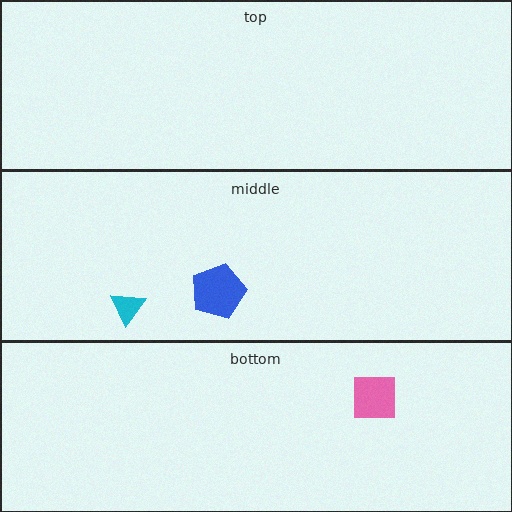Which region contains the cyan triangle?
The middle region.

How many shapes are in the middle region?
2.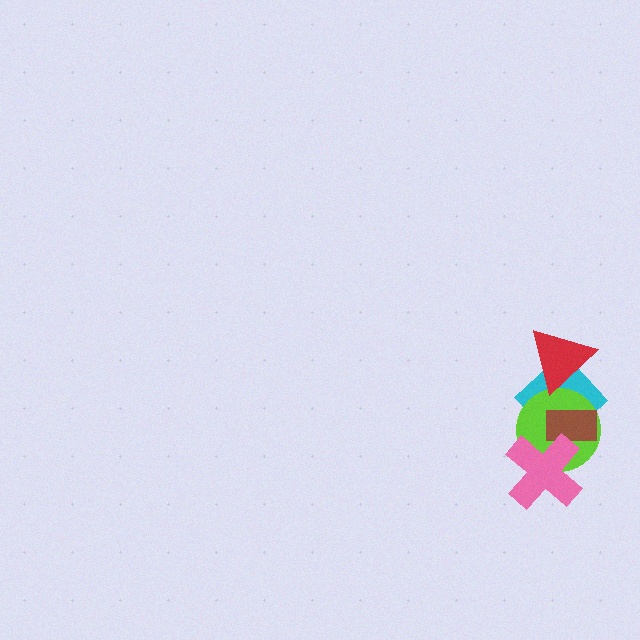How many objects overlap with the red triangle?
2 objects overlap with the red triangle.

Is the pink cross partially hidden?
No, no other shape covers it.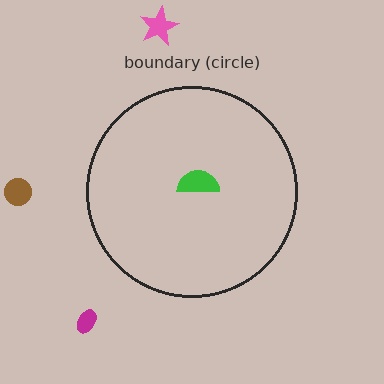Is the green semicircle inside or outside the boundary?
Inside.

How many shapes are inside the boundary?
1 inside, 3 outside.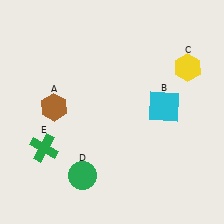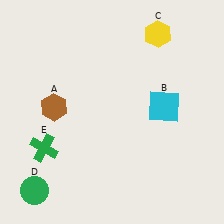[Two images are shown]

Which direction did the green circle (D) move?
The green circle (D) moved left.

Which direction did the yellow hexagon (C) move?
The yellow hexagon (C) moved up.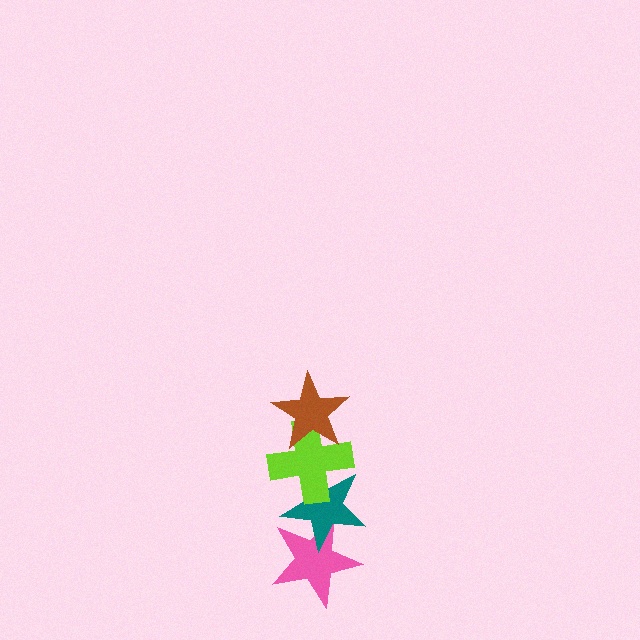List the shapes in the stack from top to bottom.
From top to bottom: the brown star, the lime cross, the teal star, the pink star.